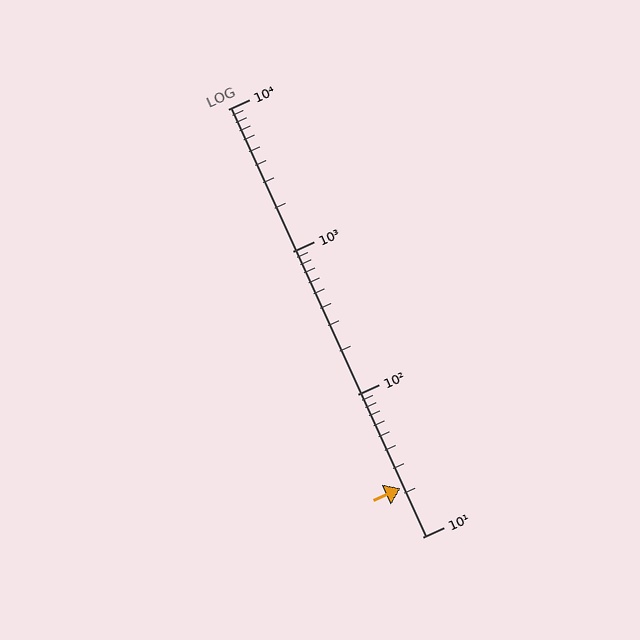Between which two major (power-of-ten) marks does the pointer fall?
The pointer is between 10 and 100.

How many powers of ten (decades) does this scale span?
The scale spans 3 decades, from 10 to 10000.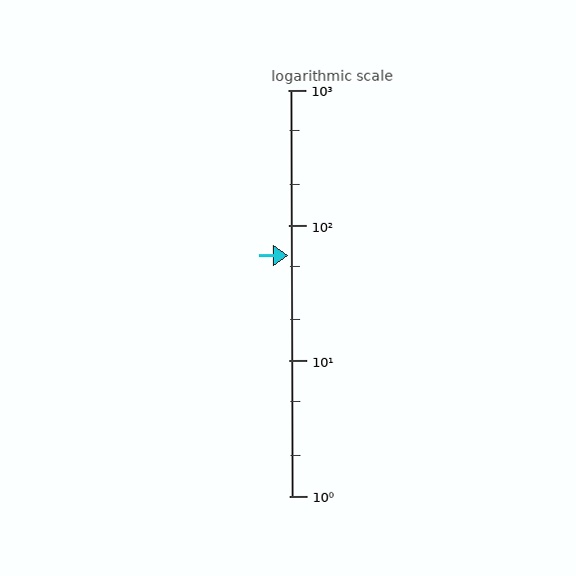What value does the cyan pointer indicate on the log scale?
The pointer indicates approximately 60.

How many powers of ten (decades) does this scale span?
The scale spans 3 decades, from 1 to 1000.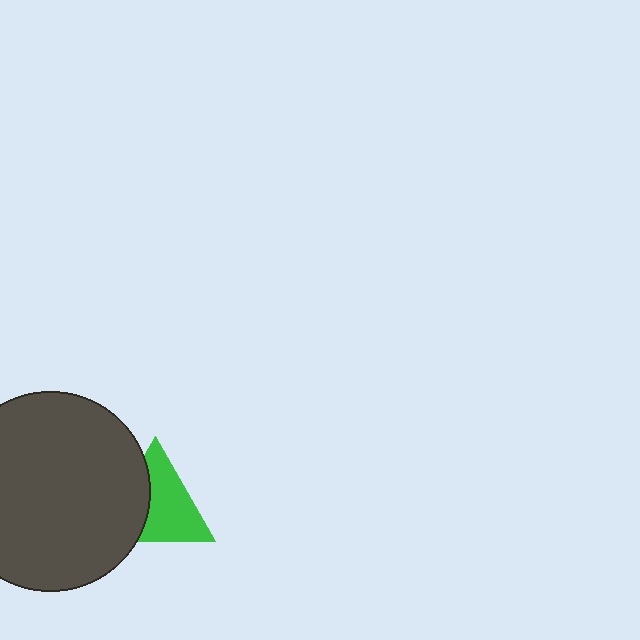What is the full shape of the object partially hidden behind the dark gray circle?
The partially hidden object is a green triangle.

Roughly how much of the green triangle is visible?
About half of it is visible (roughly 62%).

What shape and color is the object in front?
The object in front is a dark gray circle.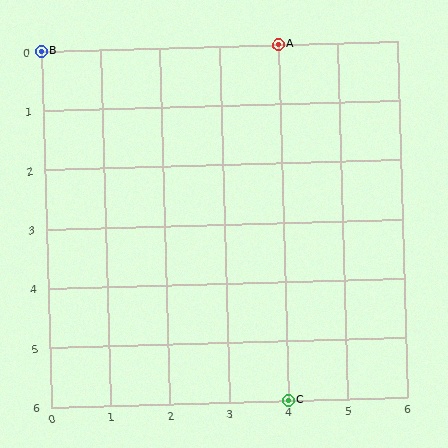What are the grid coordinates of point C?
Point C is at grid coordinates (4, 6).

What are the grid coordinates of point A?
Point A is at grid coordinates (4, 0).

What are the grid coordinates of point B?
Point B is at grid coordinates (0, 0).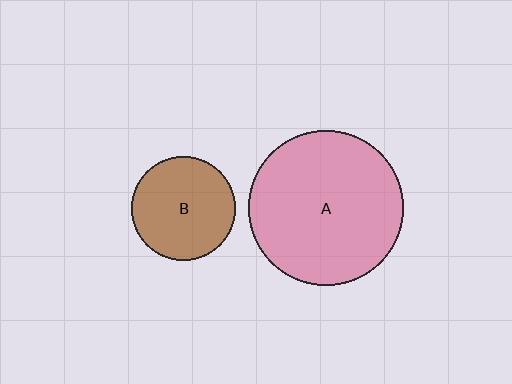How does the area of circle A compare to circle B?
Approximately 2.2 times.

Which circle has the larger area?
Circle A (pink).